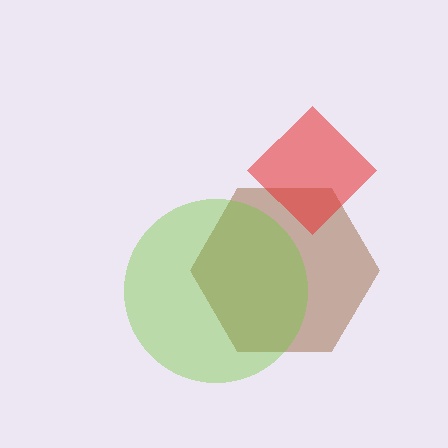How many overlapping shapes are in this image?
There are 3 overlapping shapes in the image.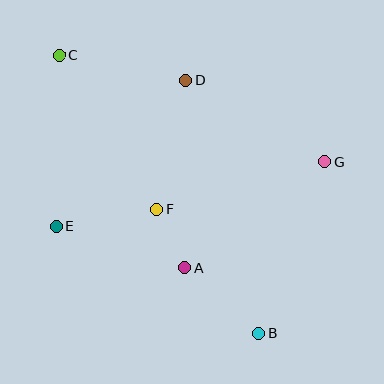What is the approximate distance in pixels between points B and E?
The distance between B and E is approximately 229 pixels.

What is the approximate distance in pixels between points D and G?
The distance between D and G is approximately 162 pixels.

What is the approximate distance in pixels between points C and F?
The distance between C and F is approximately 183 pixels.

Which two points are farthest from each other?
Points B and C are farthest from each other.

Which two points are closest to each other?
Points A and F are closest to each other.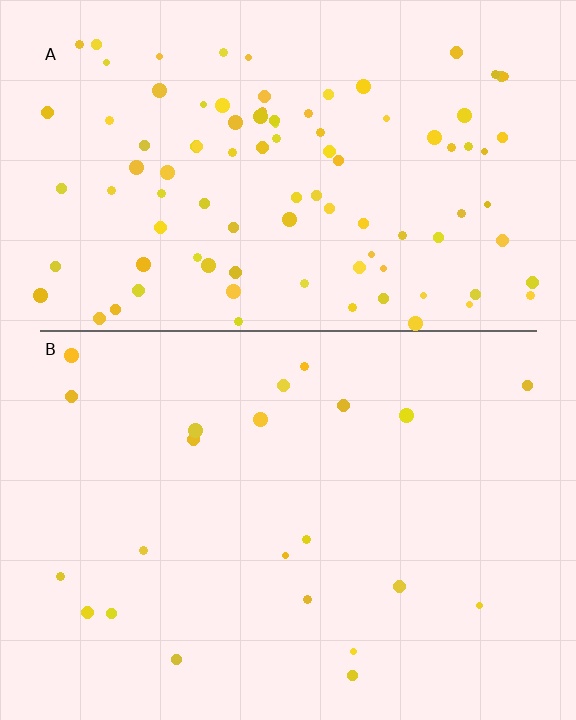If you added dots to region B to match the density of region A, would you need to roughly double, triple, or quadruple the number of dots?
Approximately quadruple.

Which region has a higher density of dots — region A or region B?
A (the top).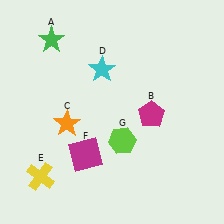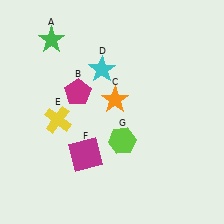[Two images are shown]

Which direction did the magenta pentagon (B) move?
The magenta pentagon (B) moved left.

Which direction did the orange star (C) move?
The orange star (C) moved right.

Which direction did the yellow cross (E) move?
The yellow cross (E) moved up.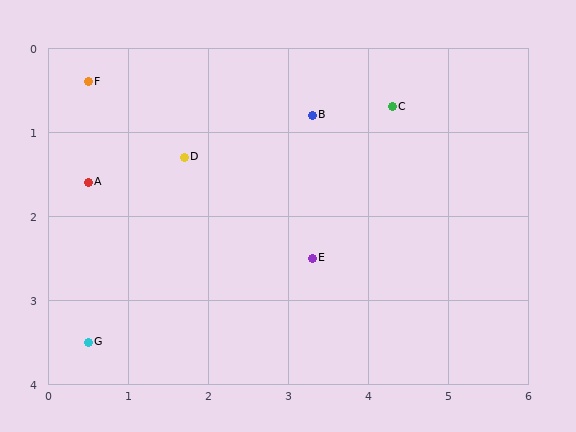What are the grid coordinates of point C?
Point C is at approximately (4.3, 0.7).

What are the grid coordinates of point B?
Point B is at approximately (3.3, 0.8).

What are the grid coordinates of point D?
Point D is at approximately (1.7, 1.3).